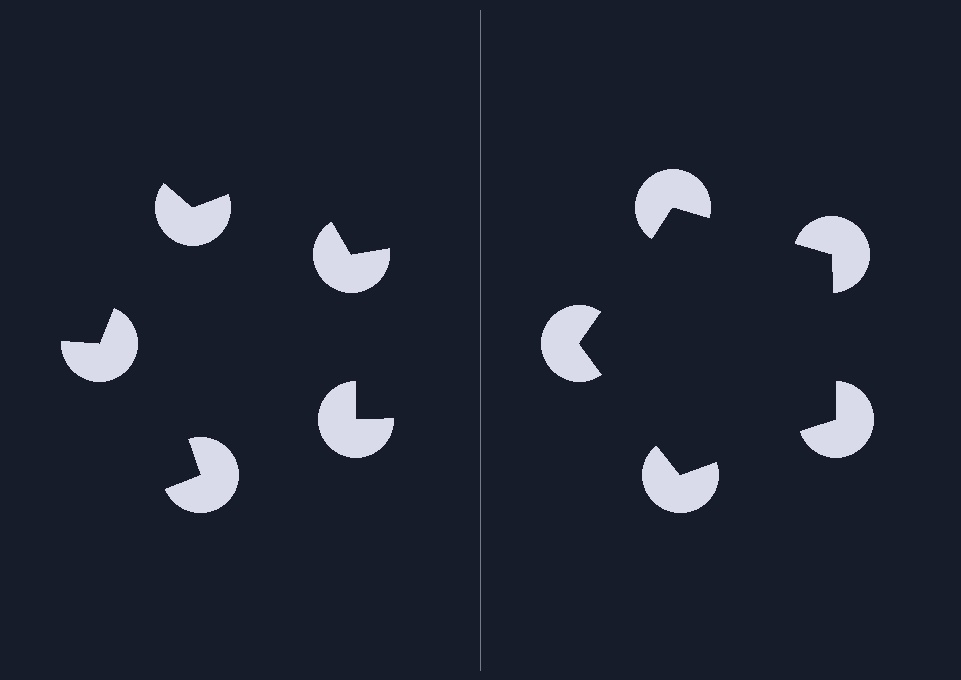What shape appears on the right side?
An illusory pentagon.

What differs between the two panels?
The pac-man discs are positioned identically on both sides; only the wedge orientations differ. On the right they align to a pentagon; on the left they are misaligned.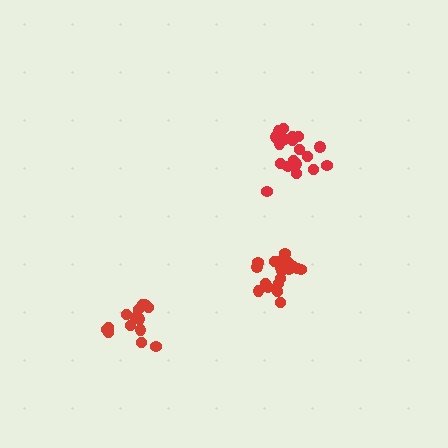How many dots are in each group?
Group 1: 20 dots, Group 2: 20 dots, Group 3: 14 dots (54 total).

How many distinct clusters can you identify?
There are 3 distinct clusters.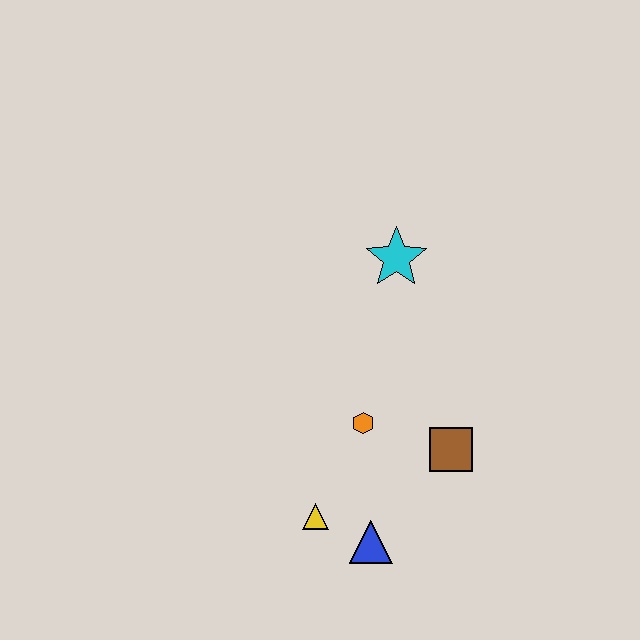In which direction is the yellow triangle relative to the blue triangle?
The yellow triangle is to the left of the blue triangle.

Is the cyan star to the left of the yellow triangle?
No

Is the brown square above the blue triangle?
Yes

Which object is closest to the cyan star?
The orange hexagon is closest to the cyan star.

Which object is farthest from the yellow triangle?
The cyan star is farthest from the yellow triangle.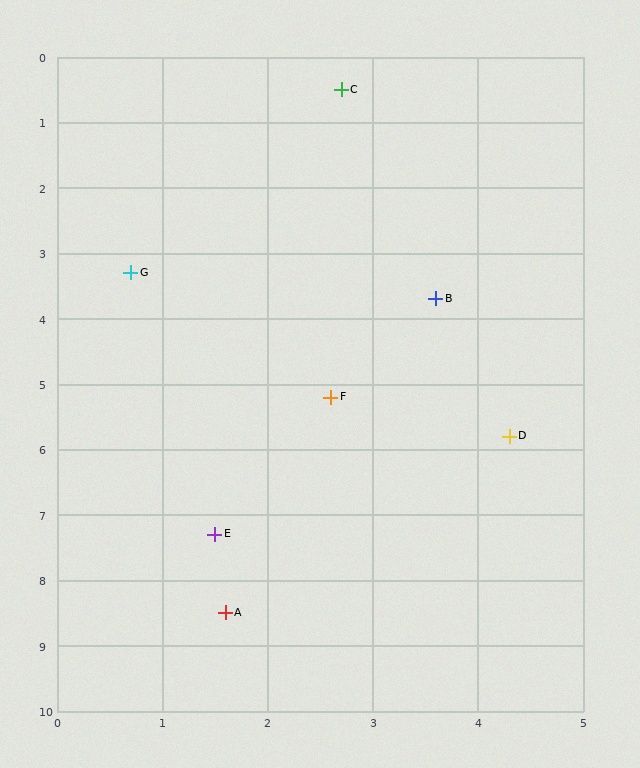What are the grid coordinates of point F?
Point F is at approximately (2.6, 5.2).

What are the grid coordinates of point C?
Point C is at approximately (2.7, 0.5).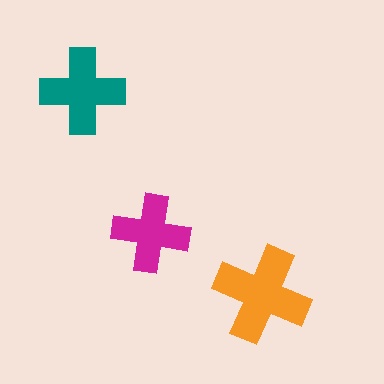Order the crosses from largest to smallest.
the orange one, the teal one, the magenta one.